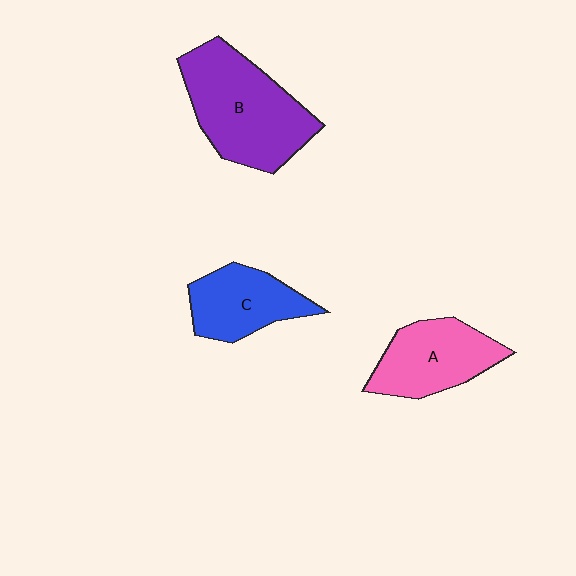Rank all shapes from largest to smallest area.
From largest to smallest: B (purple), A (pink), C (blue).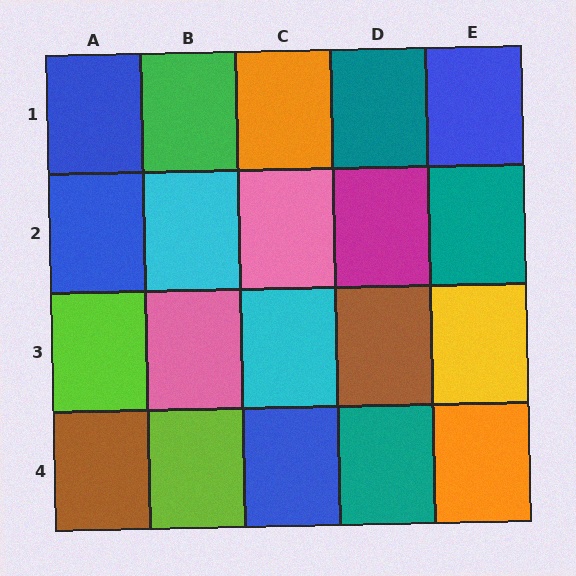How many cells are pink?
2 cells are pink.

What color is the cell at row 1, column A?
Blue.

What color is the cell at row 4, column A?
Brown.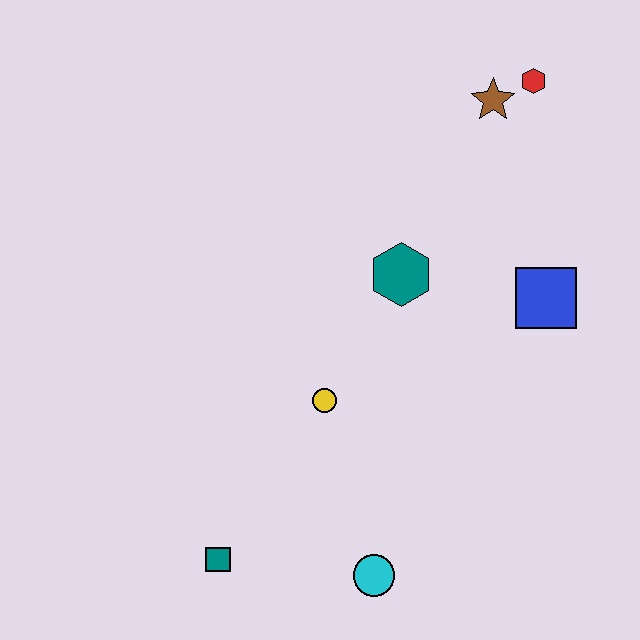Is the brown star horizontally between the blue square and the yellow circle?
Yes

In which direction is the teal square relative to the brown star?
The teal square is below the brown star.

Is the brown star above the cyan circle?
Yes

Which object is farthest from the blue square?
The teal square is farthest from the blue square.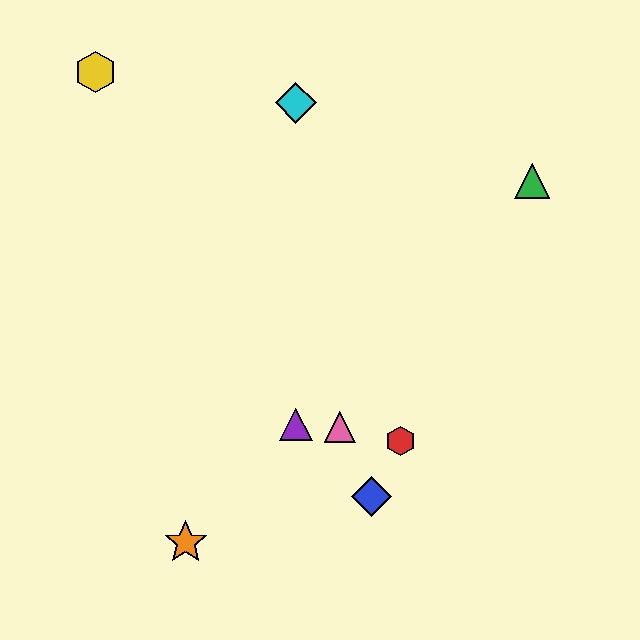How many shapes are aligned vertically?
2 shapes (the purple triangle, the cyan diamond) are aligned vertically.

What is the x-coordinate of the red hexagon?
The red hexagon is at x≈400.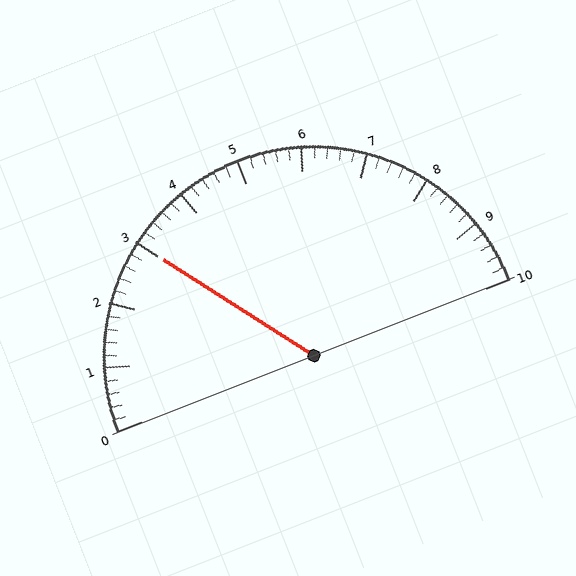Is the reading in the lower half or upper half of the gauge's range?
The reading is in the lower half of the range (0 to 10).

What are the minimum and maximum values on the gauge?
The gauge ranges from 0 to 10.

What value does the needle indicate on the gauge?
The needle indicates approximately 3.0.